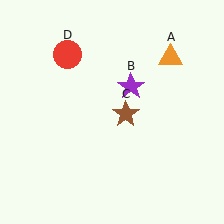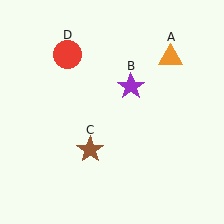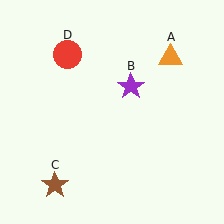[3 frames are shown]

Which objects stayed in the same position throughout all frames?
Orange triangle (object A) and purple star (object B) and red circle (object D) remained stationary.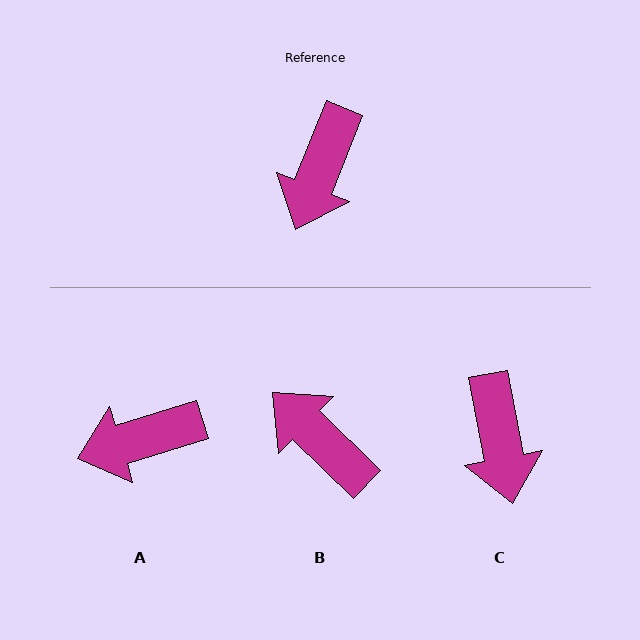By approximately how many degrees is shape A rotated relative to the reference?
Approximately 51 degrees clockwise.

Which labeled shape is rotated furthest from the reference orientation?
B, about 112 degrees away.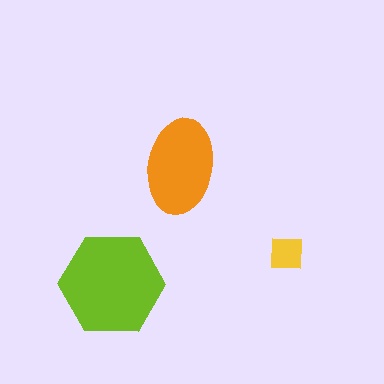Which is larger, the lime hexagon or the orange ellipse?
The lime hexagon.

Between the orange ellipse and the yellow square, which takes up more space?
The orange ellipse.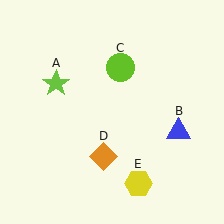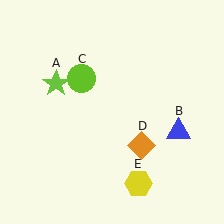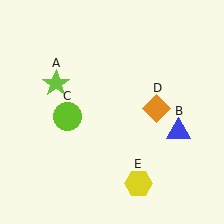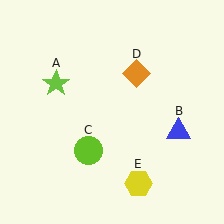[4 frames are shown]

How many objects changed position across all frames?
2 objects changed position: lime circle (object C), orange diamond (object D).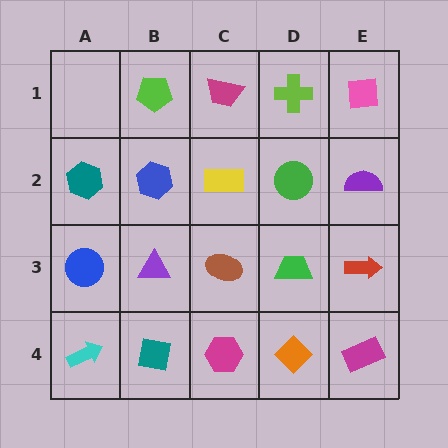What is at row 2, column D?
A green circle.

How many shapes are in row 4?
5 shapes.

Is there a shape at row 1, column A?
No, that cell is empty.